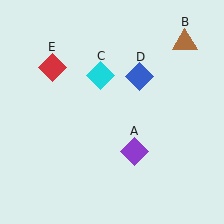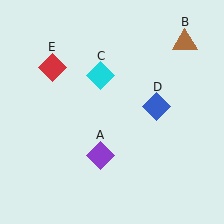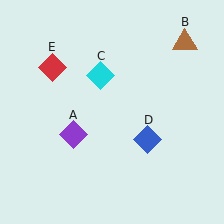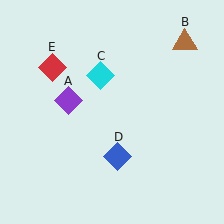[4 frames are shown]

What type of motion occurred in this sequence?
The purple diamond (object A), blue diamond (object D) rotated clockwise around the center of the scene.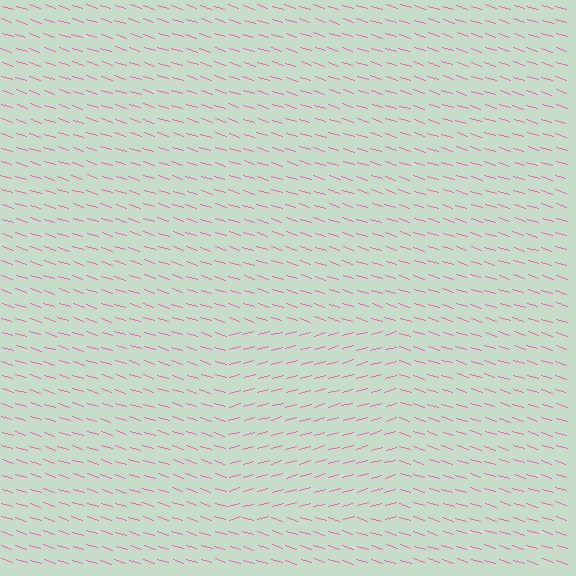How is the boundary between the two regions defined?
The boundary is defined purely by a change in line orientation (approximately 34 degrees difference). All lines are the same color and thickness.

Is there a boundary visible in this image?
Yes, there is a texture boundary formed by a change in line orientation.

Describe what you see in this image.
The image is filled with small pink line segments. A rectangle region in the image has lines oriented differently from the surrounding lines, creating a visible texture boundary.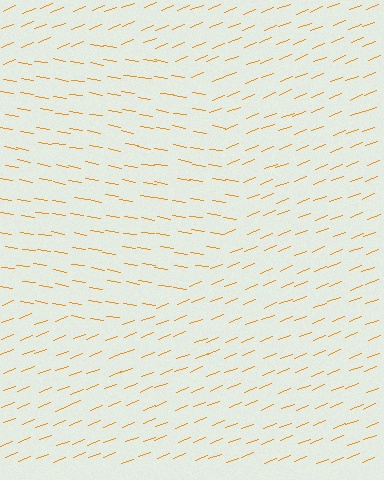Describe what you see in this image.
The image is filled with small orange line segments. A circle region in the image has lines oriented differently from the surrounding lines, creating a visible texture boundary.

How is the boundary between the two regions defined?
The boundary is defined purely by a change in line orientation (approximately 30 degrees difference). All lines are the same color and thickness.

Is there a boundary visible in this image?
Yes, there is a texture boundary formed by a change in line orientation.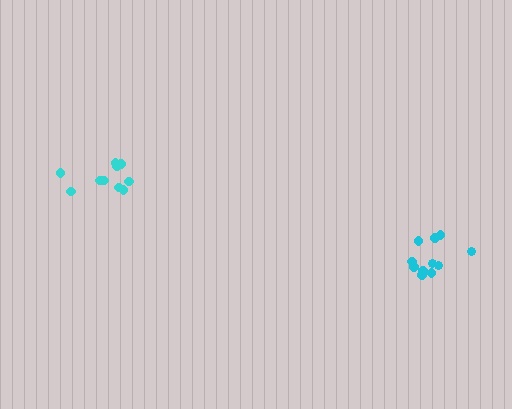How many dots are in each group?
Group 1: 10 dots, Group 2: 12 dots (22 total).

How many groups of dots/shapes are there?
There are 2 groups.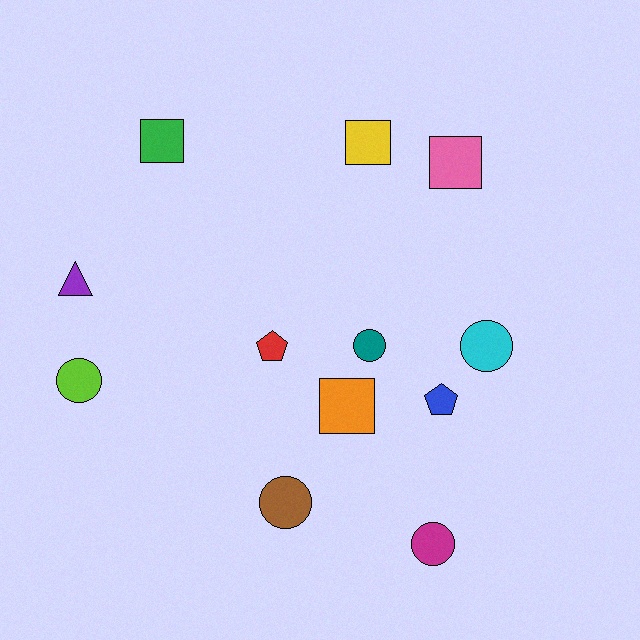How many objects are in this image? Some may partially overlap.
There are 12 objects.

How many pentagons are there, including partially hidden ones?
There are 2 pentagons.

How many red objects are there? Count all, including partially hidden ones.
There is 1 red object.